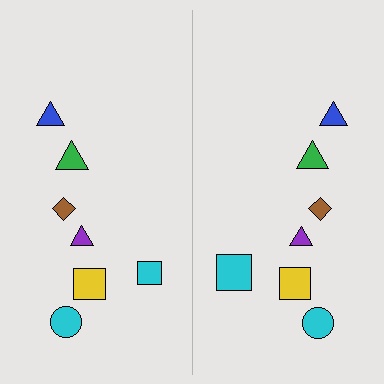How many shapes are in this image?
There are 14 shapes in this image.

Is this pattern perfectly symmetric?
No, the pattern is not perfectly symmetric. The cyan square on the right side has a different size than its mirror counterpart.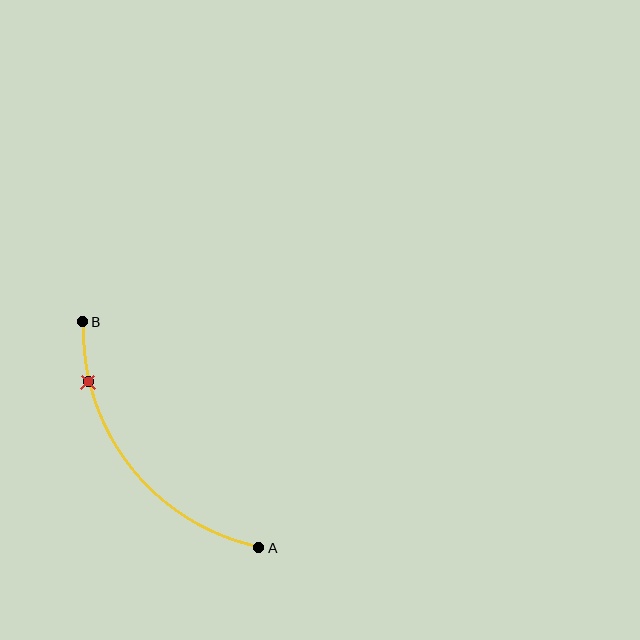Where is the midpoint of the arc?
The arc midpoint is the point on the curve farthest from the straight line joining A and B. It sits below and to the left of that line.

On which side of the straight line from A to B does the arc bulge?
The arc bulges below and to the left of the straight line connecting A and B.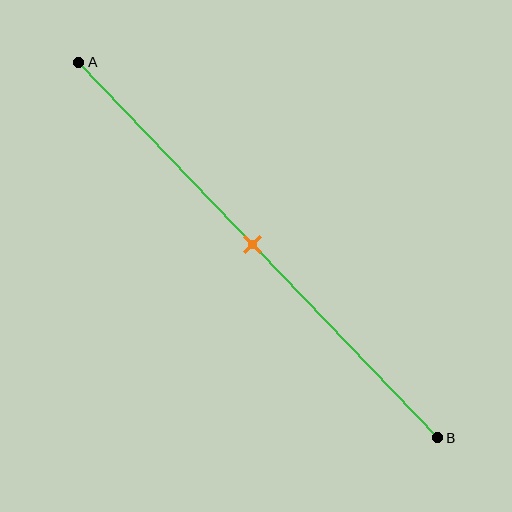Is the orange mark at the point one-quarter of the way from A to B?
No, the mark is at about 50% from A, not at the 25% one-quarter point.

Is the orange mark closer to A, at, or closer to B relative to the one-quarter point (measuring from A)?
The orange mark is closer to point B than the one-quarter point of segment AB.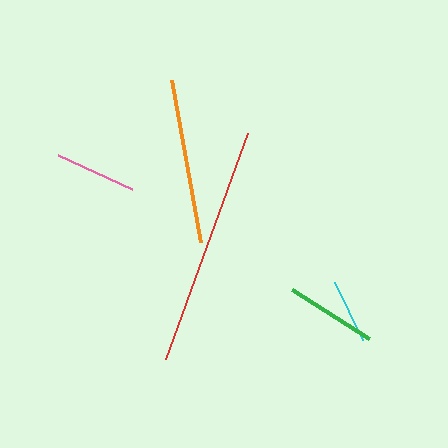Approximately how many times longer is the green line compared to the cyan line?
The green line is approximately 1.4 times the length of the cyan line.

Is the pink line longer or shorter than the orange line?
The orange line is longer than the pink line.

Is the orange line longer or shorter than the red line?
The red line is longer than the orange line.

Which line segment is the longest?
The red line is the longest at approximately 240 pixels.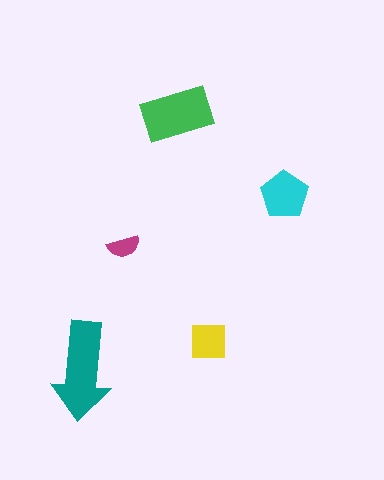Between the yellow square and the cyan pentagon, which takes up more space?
The cyan pentagon.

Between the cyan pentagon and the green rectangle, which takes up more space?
The green rectangle.